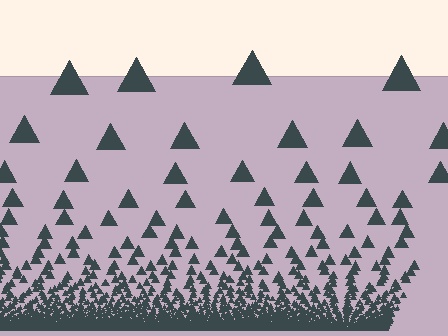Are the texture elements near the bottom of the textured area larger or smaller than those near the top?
Smaller. The gradient is inverted — elements near the bottom are smaller and denser.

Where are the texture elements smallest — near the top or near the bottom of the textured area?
Near the bottom.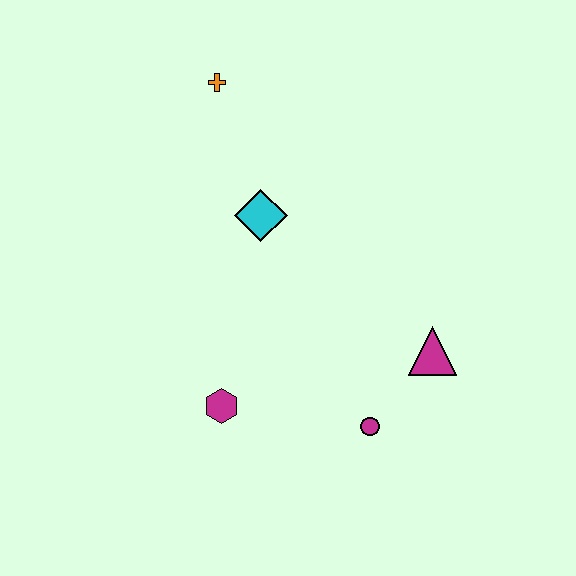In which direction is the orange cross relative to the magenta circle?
The orange cross is above the magenta circle.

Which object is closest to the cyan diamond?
The orange cross is closest to the cyan diamond.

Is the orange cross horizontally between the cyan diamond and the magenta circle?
No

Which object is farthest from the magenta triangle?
The orange cross is farthest from the magenta triangle.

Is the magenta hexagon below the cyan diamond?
Yes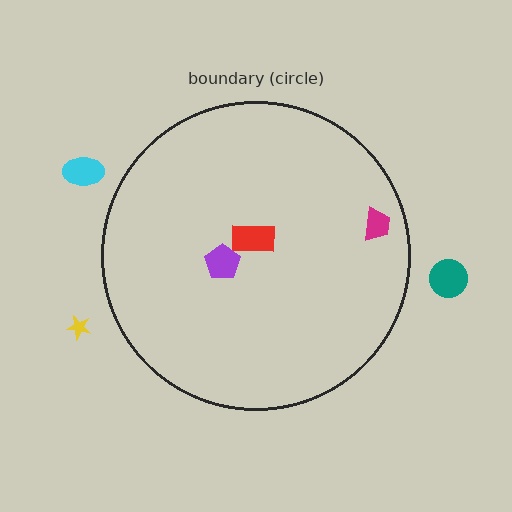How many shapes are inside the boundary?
3 inside, 3 outside.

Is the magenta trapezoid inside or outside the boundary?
Inside.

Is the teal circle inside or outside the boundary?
Outside.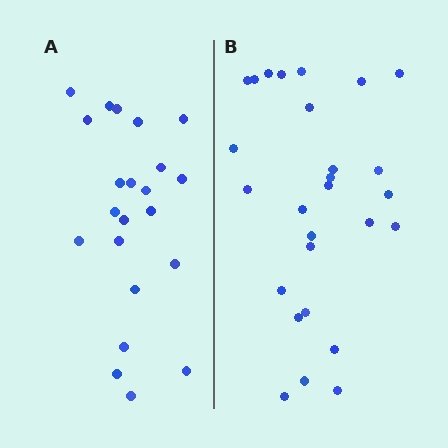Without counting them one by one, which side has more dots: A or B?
Region B (the right region) has more dots.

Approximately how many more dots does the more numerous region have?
Region B has about 5 more dots than region A.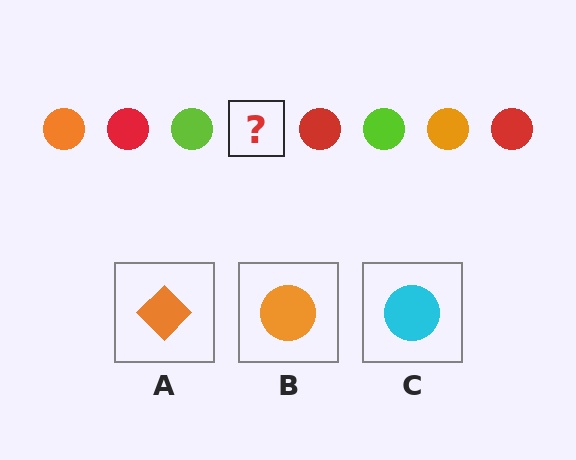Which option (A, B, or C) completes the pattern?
B.